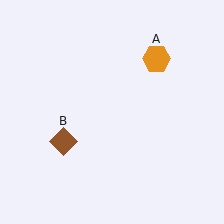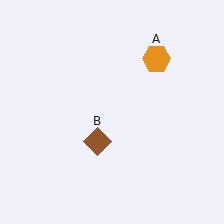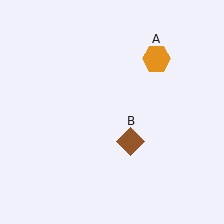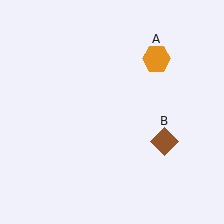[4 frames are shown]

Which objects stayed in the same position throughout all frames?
Orange hexagon (object A) remained stationary.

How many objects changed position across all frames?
1 object changed position: brown diamond (object B).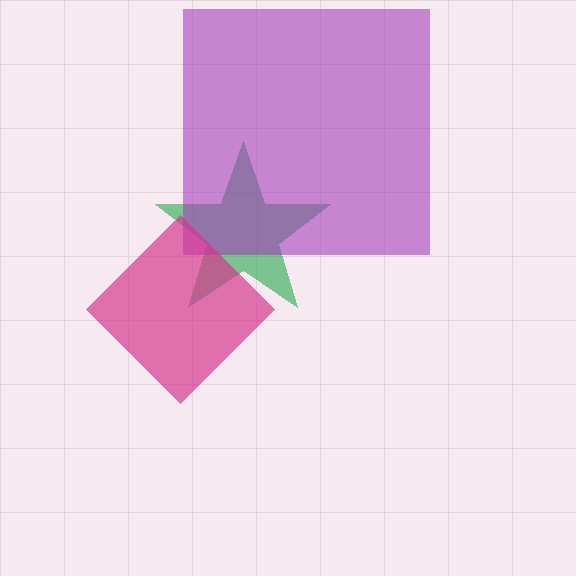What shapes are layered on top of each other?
The layered shapes are: a green star, a purple square, a magenta diamond.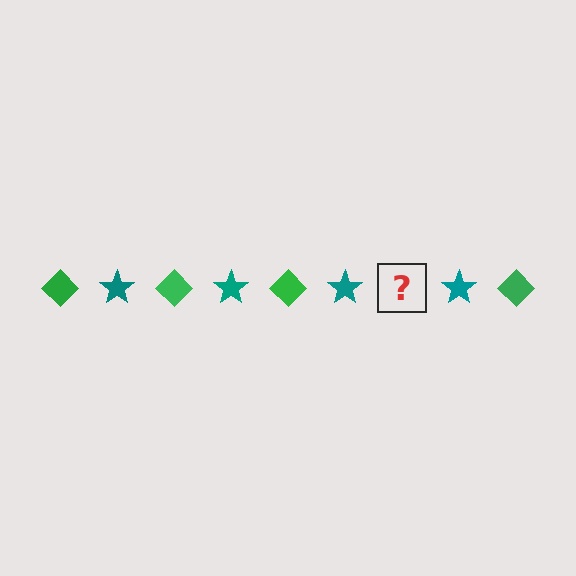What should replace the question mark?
The question mark should be replaced with a green diamond.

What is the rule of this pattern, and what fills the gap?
The rule is that the pattern alternates between green diamond and teal star. The gap should be filled with a green diamond.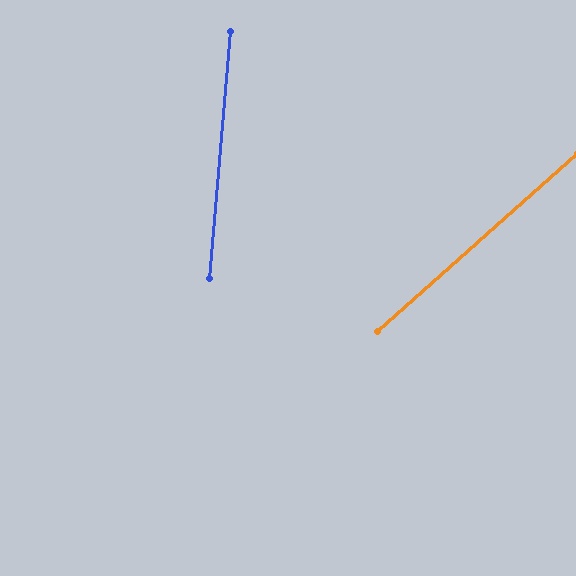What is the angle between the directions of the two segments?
Approximately 44 degrees.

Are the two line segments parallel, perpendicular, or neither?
Neither parallel nor perpendicular — they differ by about 44°.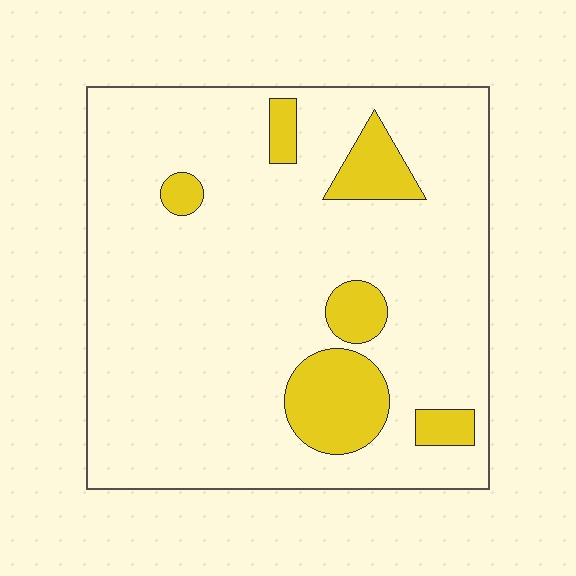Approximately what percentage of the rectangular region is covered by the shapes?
Approximately 15%.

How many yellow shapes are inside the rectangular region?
6.